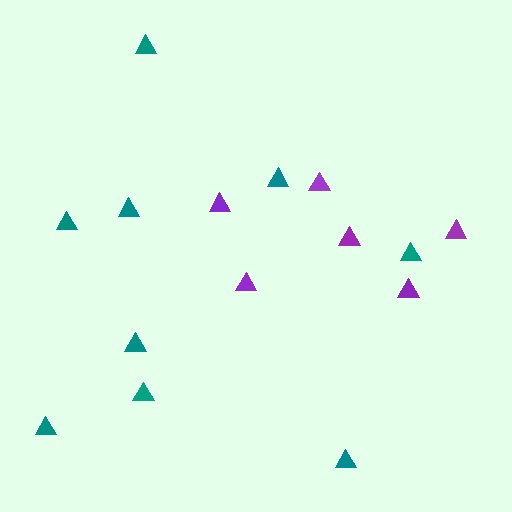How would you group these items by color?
There are 2 groups: one group of purple triangles (6) and one group of teal triangles (9).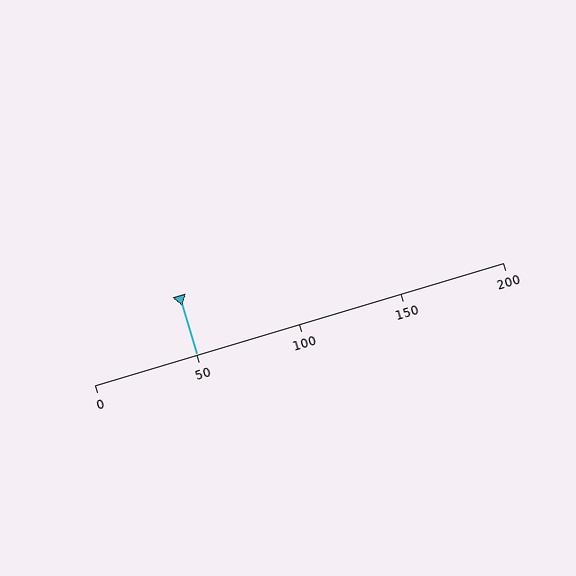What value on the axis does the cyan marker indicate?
The marker indicates approximately 50.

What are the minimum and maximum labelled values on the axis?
The axis runs from 0 to 200.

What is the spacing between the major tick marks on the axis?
The major ticks are spaced 50 apart.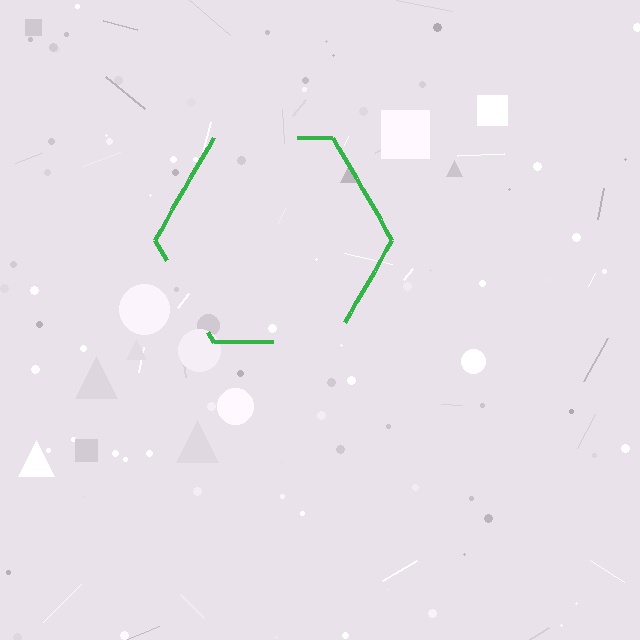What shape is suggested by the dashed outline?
The dashed outline suggests a hexagon.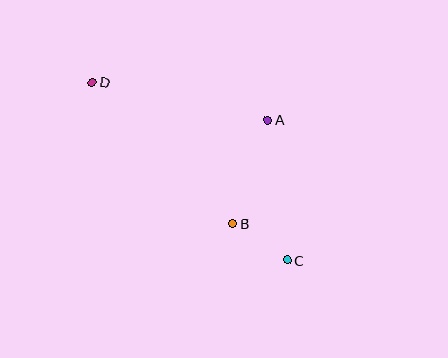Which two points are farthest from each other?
Points C and D are farthest from each other.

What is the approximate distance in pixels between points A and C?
The distance between A and C is approximately 141 pixels.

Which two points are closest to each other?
Points B and C are closest to each other.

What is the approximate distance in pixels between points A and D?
The distance between A and D is approximately 179 pixels.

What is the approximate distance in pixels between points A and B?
The distance between A and B is approximately 110 pixels.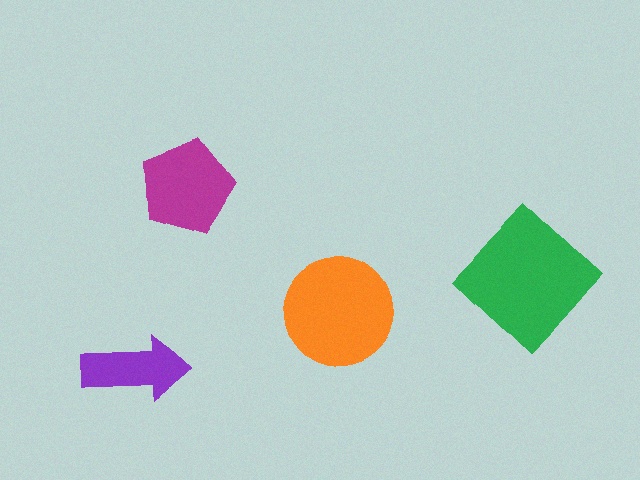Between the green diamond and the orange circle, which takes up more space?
The green diamond.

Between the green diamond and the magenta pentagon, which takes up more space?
The green diamond.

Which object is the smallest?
The purple arrow.